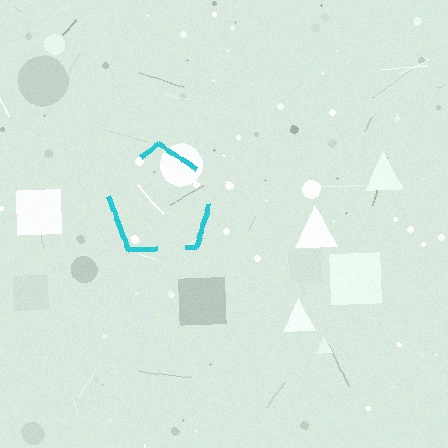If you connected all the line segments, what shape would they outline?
They would outline a pentagon.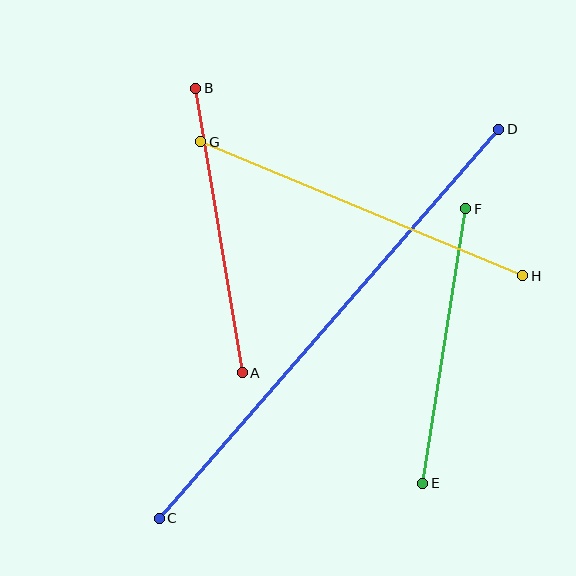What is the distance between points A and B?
The distance is approximately 288 pixels.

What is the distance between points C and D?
The distance is approximately 516 pixels.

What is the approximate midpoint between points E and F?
The midpoint is at approximately (444, 346) pixels.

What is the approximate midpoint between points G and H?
The midpoint is at approximately (362, 209) pixels.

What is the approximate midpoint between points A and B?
The midpoint is at approximately (219, 230) pixels.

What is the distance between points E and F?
The distance is approximately 278 pixels.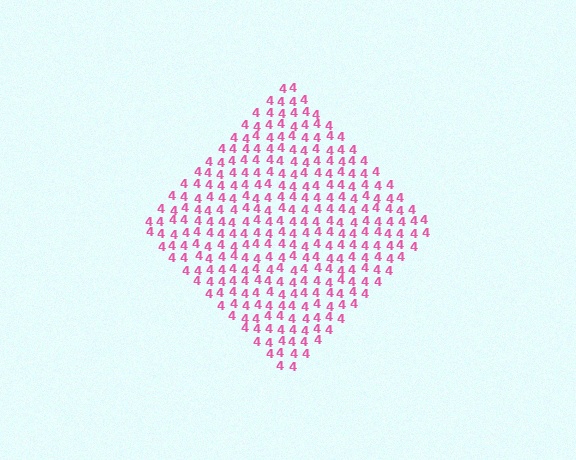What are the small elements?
The small elements are digit 4's.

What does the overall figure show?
The overall figure shows a diamond.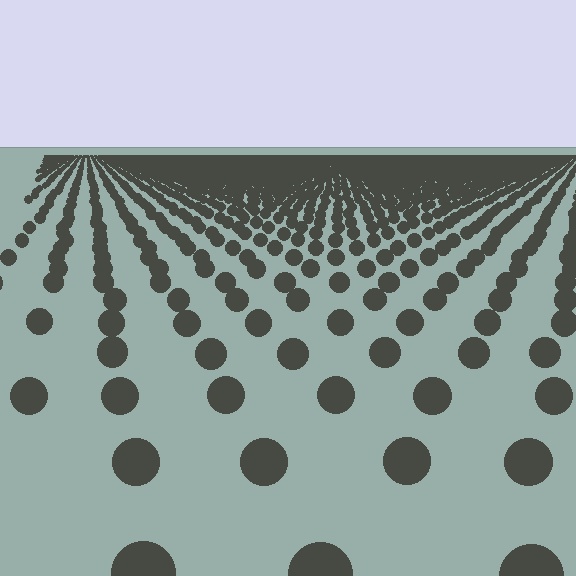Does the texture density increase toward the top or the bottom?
Density increases toward the top.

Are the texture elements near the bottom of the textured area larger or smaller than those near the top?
Larger. Near the bottom, elements are closer to the viewer and appear at a bigger on-screen size.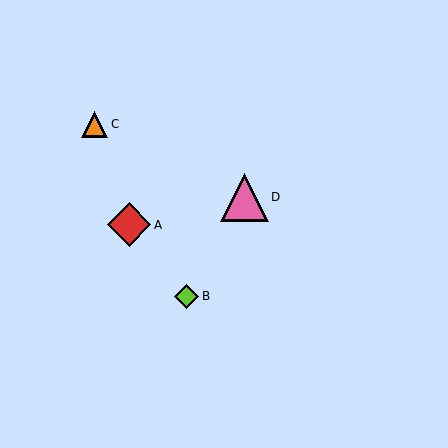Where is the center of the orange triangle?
The center of the orange triangle is at (95, 124).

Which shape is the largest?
The pink triangle (labeled D) is the largest.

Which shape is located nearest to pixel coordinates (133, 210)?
The red diamond (labeled A) at (129, 225) is nearest to that location.